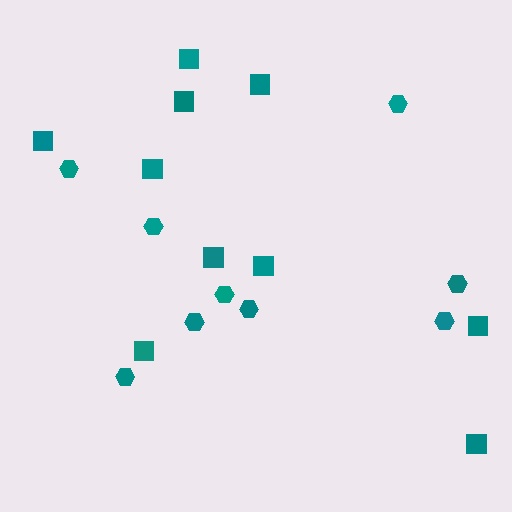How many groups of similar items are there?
There are 2 groups: one group of hexagons (9) and one group of squares (10).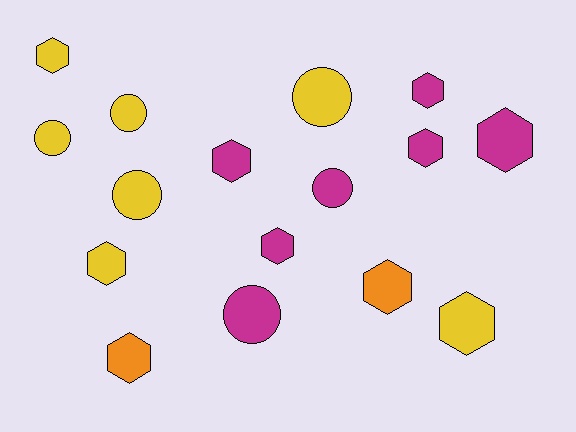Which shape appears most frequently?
Hexagon, with 10 objects.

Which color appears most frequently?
Yellow, with 7 objects.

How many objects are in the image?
There are 16 objects.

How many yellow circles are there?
There are 4 yellow circles.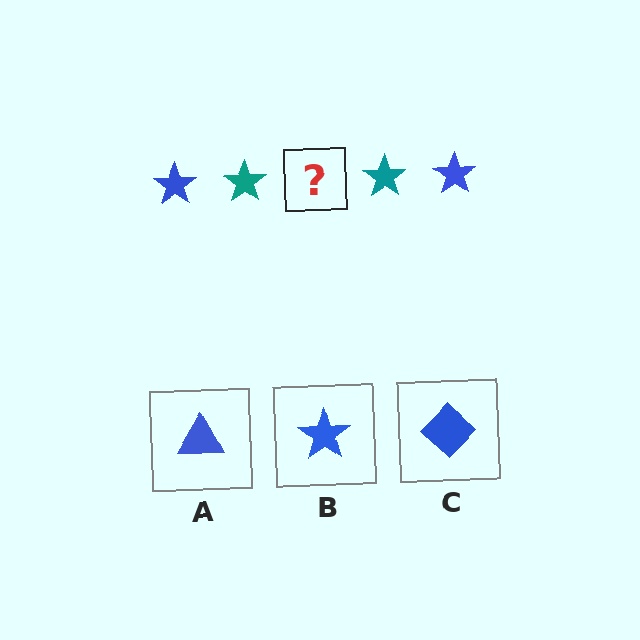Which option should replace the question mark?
Option B.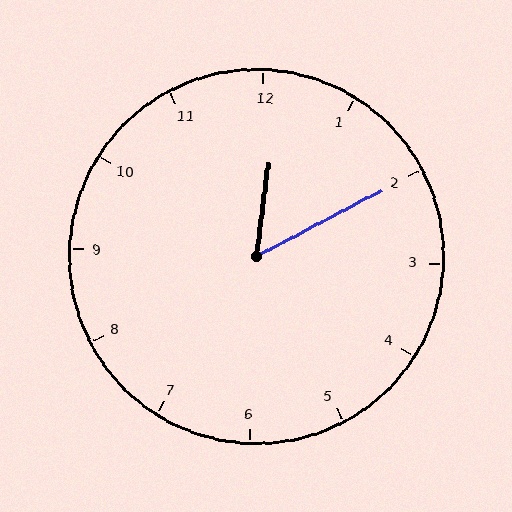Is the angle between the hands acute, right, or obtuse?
It is acute.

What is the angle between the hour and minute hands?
Approximately 55 degrees.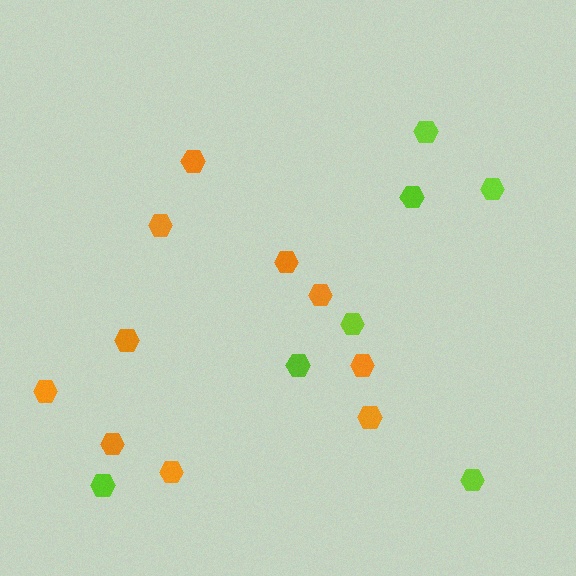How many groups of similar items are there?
There are 2 groups: one group of lime hexagons (7) and one group of orange hexagons (10).